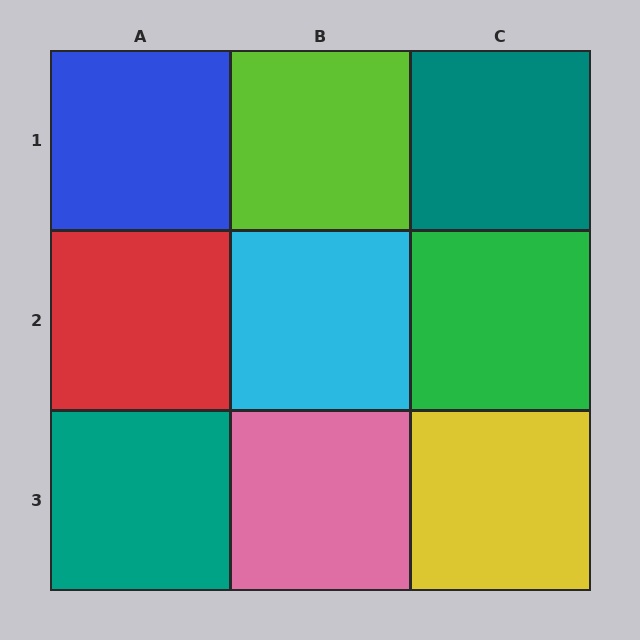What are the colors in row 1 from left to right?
Blue, lime, teal.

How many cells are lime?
1 cell is lime.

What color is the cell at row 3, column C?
Yellow.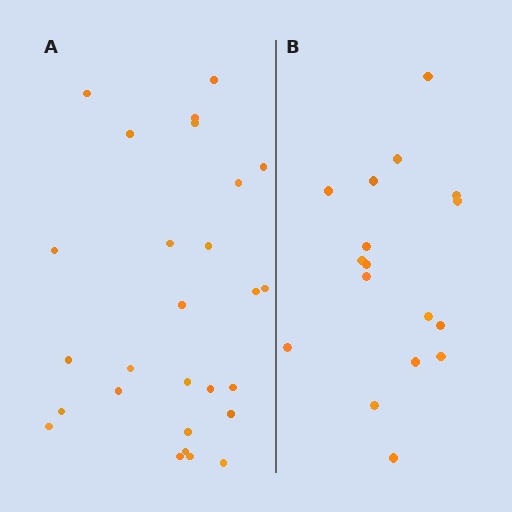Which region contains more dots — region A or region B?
Region A (the left region) has more dots.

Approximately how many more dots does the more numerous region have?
Region A has roughly 10 or so more dots than region B.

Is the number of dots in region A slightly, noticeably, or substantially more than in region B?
Region A has substantially more. The ratio is roughly 1.6 to 1.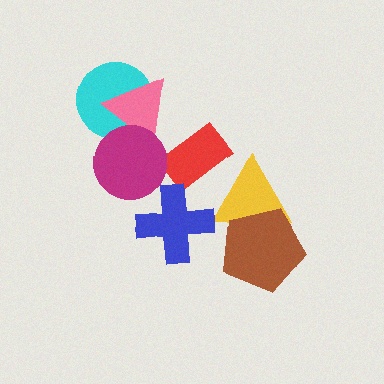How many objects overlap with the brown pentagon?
1 object overlaps with the brown pentagon.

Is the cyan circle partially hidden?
Yes, it is partially covered by another shape.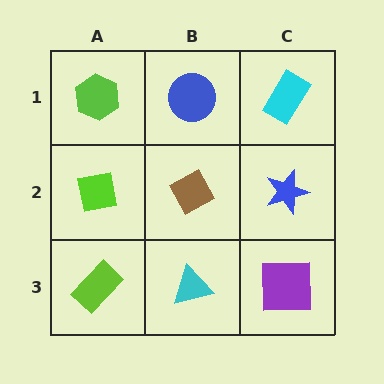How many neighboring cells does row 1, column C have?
2.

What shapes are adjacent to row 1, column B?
A brown diamond (row 2, column B), a lime hexagon (row 1, column A), a cyan rectangle (row 1, column C).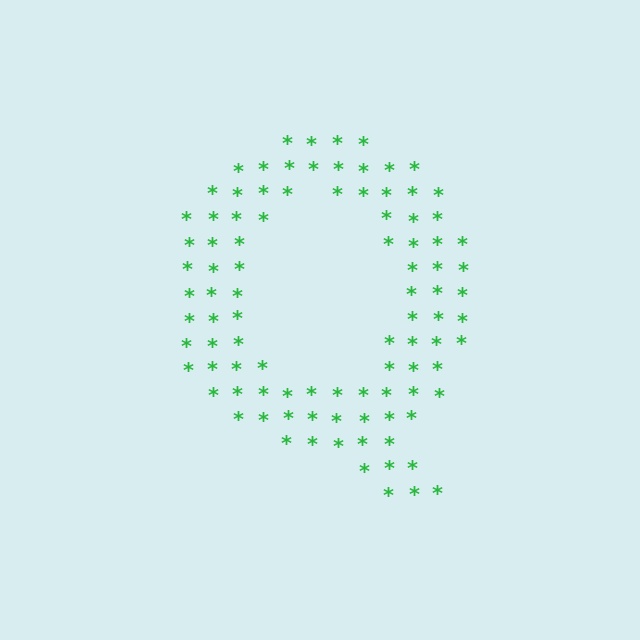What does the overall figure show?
The overall figure shows the letter Q.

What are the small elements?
The small elements are asterisks.